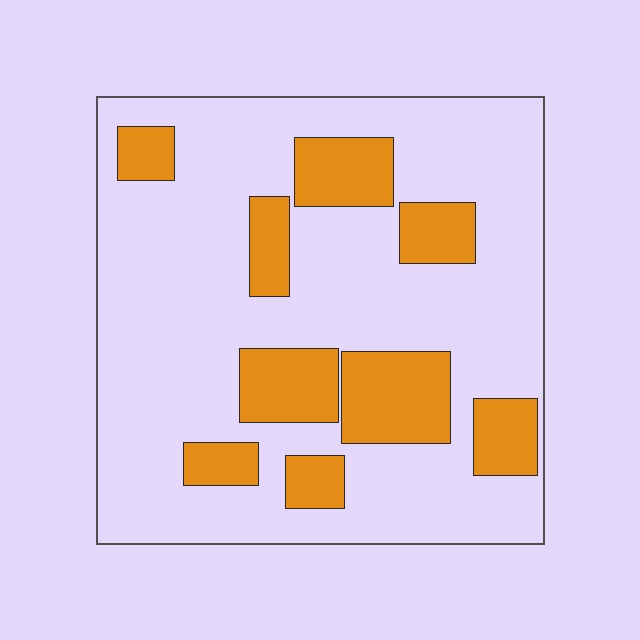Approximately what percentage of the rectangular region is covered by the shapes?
Approximately 25%.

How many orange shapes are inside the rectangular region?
9.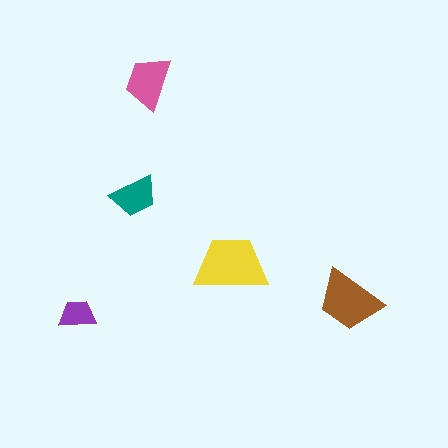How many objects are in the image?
There are 5 objects in the image.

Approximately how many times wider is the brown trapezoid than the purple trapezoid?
About 2 times wider.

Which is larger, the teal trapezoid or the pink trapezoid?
The pink one.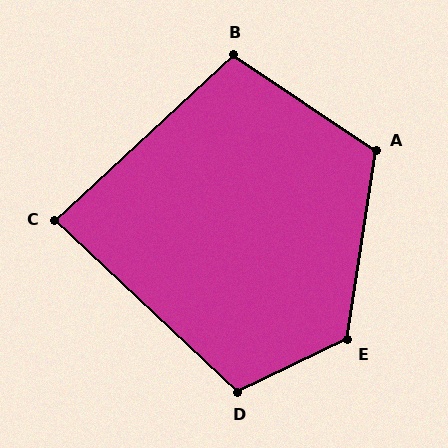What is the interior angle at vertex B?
Approximately 103 degrees (obtuse).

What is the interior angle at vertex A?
Approximately 115 degrees (obtuse).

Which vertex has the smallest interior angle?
C, at approximately 86 degrees.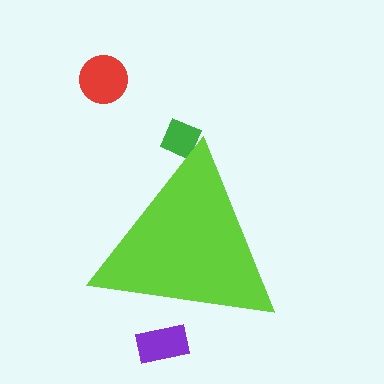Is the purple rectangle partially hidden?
Yes, the purple rectangle is partially hidden behind the lime triangle.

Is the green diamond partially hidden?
Yes, the green diamond is partially hidden behind the lime triangle.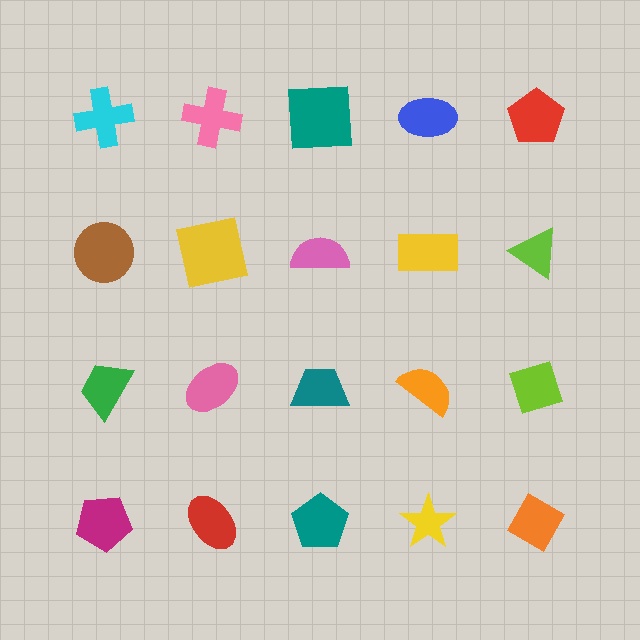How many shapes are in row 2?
5 shapes.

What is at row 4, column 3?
A teal pentagon.